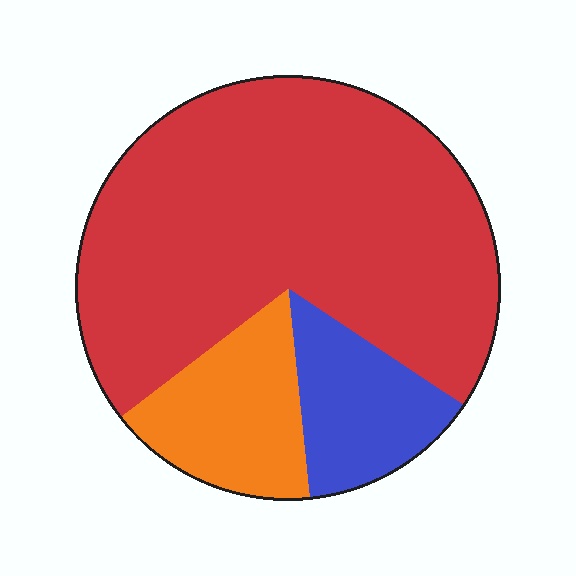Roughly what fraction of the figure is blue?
Blue takes up about one eighth (1/8) of the figure.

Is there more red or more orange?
Red.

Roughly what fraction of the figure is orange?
Orange takes up less than a sixth of the figure.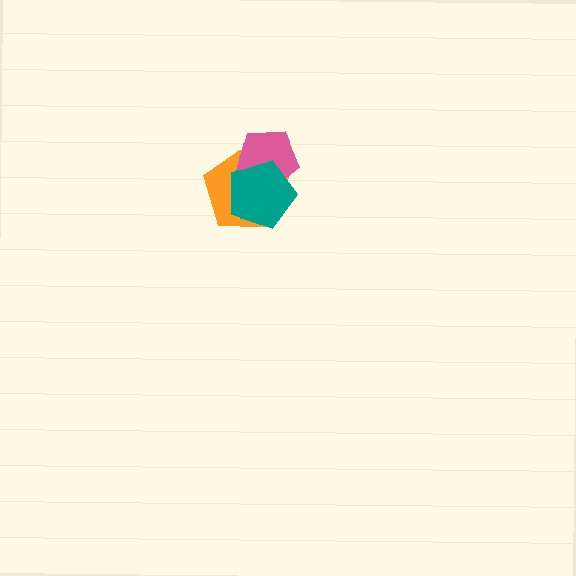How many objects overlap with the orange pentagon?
2 objects overlap with the orange pentagon.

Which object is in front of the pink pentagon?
The teal pentagon is in front of the pink pentagon.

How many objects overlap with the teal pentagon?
2 objects overlap with the teal pentagon.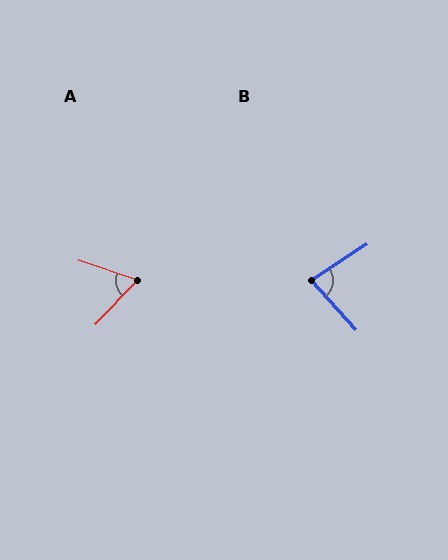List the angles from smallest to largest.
A (65°), B (81°).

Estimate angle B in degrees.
Approximately 81 degrees.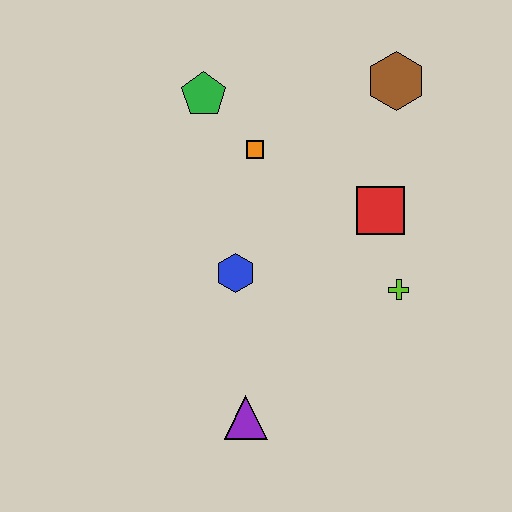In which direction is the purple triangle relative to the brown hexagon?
The purple triangle is below the brown hexagon.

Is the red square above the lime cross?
Yes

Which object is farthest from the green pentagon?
The purple triangle is farthest from the green pentagon.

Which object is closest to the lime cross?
The red square is closest to the lime cross.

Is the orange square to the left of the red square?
Yes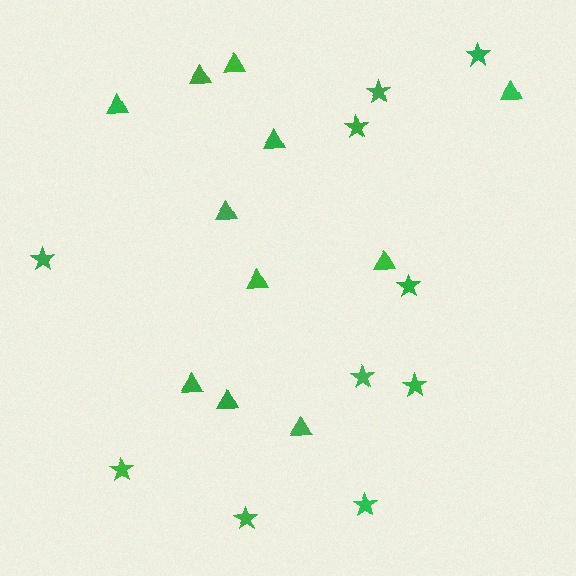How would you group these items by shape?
There are 2 groups: one group of triangles (11) and one group of stars (10).